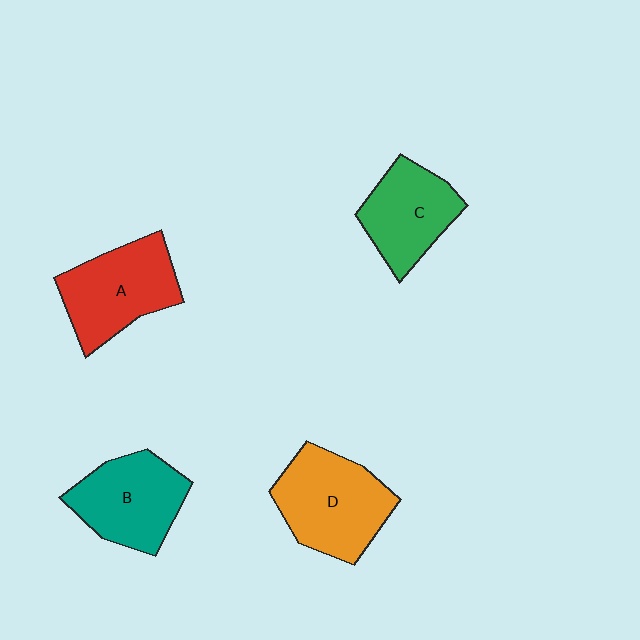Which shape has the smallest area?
Shape C (green).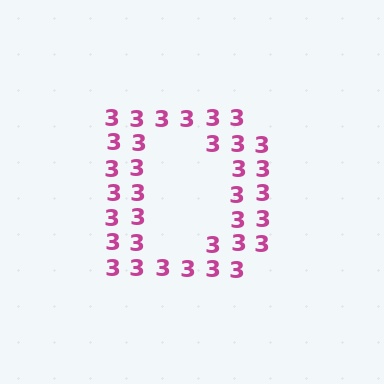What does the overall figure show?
The overall figure shows the letter D.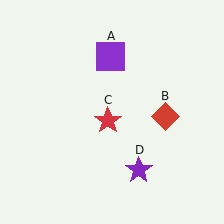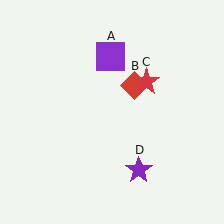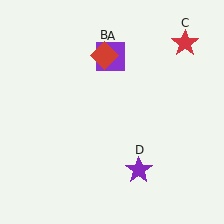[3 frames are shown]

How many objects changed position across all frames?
2 objects changed position: red diamond (object B), red star (object C).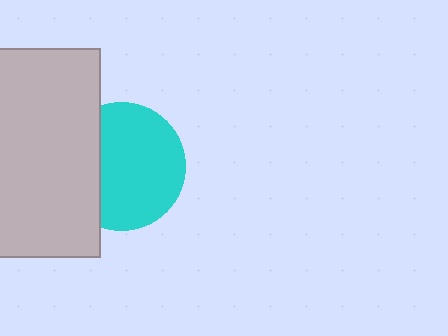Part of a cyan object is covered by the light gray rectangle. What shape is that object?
It is a circle.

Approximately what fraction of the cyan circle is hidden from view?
Roughly 30% of the cyan circle is hidden behind the light gray rectangle.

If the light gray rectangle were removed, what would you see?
You would see the complete cyan circle.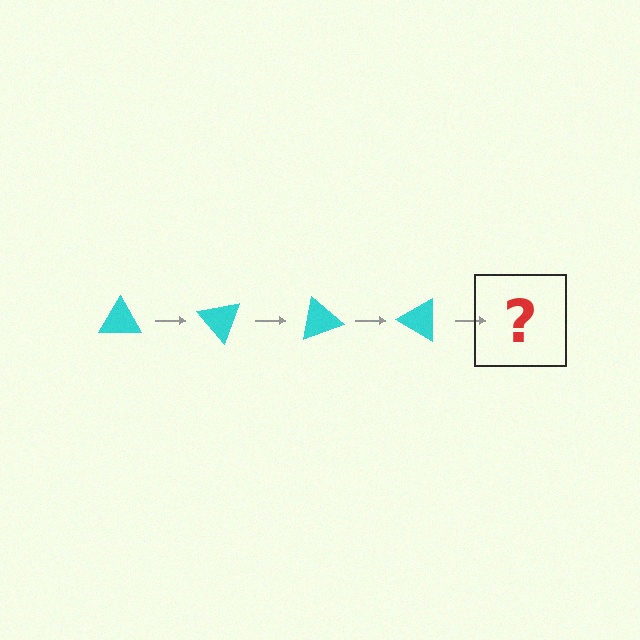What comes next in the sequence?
The next element should be a cyan triangle rotated 200 degrees.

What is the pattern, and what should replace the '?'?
The pattern is that the triangle rotates 50 degrees each step. The '?' should be a cyan triangle rotated 200 degrees.